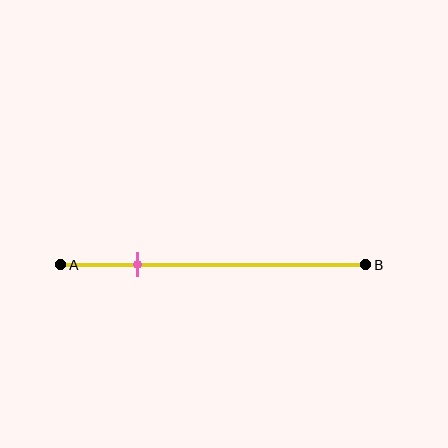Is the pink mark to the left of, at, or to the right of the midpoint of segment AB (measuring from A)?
The pink mark is to the left of the midpoint of segment AB.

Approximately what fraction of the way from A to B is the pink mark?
The pink mark is approximately 25% of the way from A to B.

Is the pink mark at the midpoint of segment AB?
No, the mark is at about 25% from A, not at the 50% midpoint.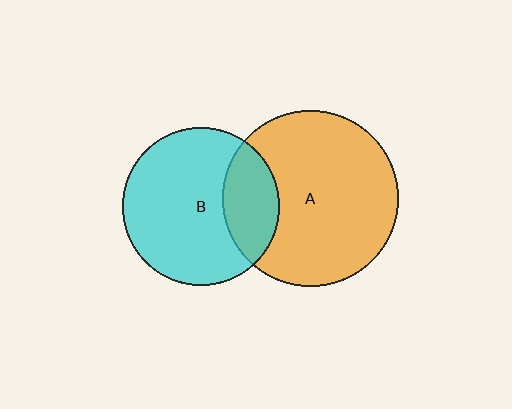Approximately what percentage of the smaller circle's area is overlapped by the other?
Approximately 25%.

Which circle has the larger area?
Circle A (orange).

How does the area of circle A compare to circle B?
Approximately 1.2 times.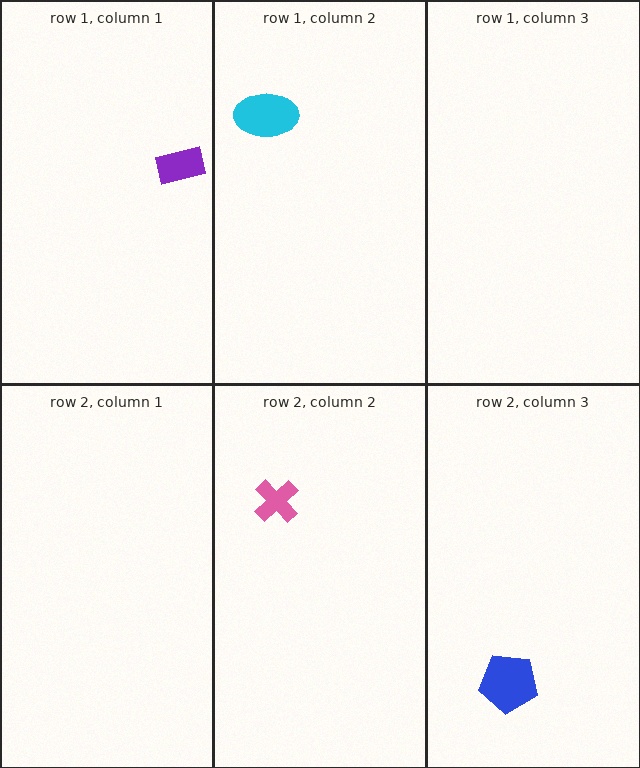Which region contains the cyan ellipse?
The row 1, column 2 region.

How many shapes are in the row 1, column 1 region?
1.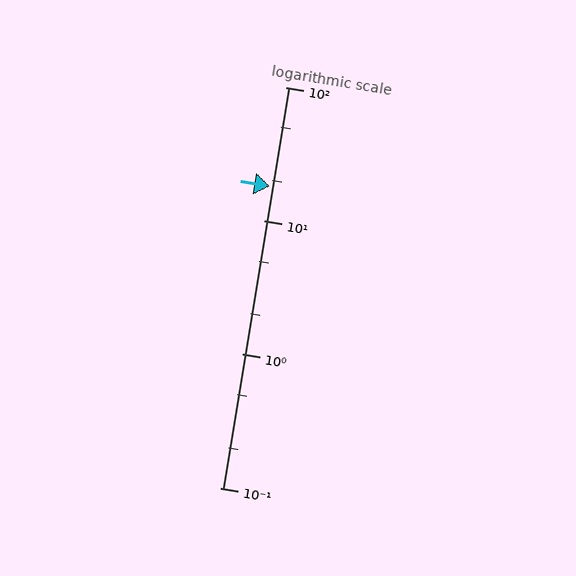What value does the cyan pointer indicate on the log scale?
The pointer indicates approximately 18.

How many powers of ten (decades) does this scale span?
The scale spans 3 decades, from 0.1 to 100.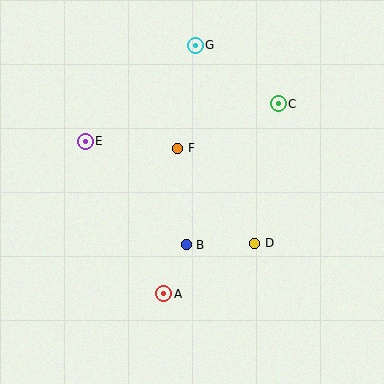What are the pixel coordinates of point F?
Point F is at (178, 148).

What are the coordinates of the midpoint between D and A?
The midpoint between D and A is at (209, 268).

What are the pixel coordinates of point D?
Point D is at (255, 243).